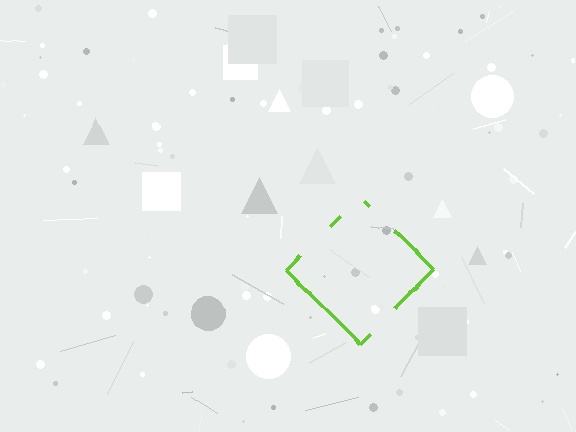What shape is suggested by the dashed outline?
The dashed outline suggests a diamond.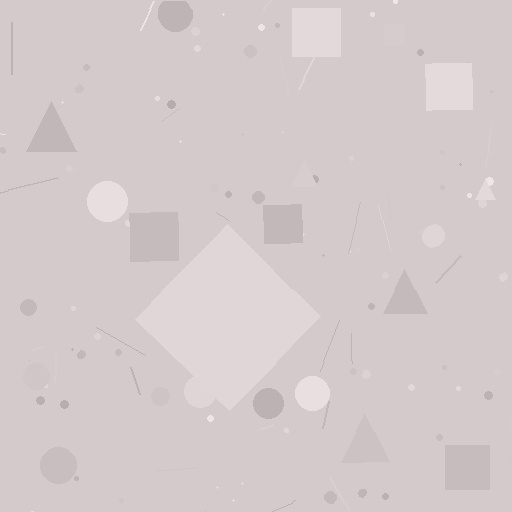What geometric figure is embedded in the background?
A diamond is embedded in the background.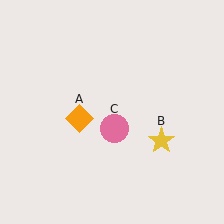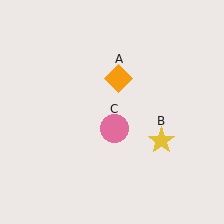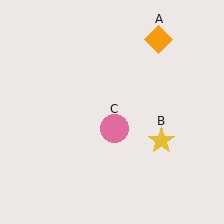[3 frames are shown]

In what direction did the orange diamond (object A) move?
The orange diamond (object A) moved up and to the right.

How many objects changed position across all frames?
1 object changed position: orange diamond (object A).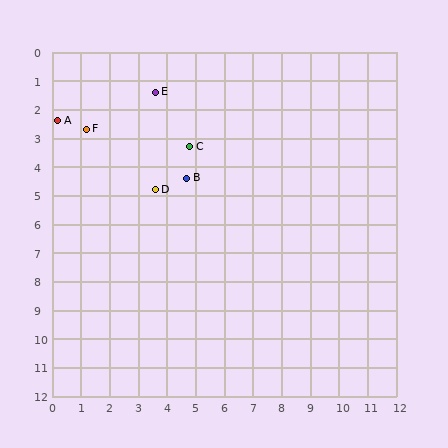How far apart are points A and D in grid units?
Points A and D are about 4.2 grid units apart.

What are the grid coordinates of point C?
Point C is at approximately (4.8, 3.3).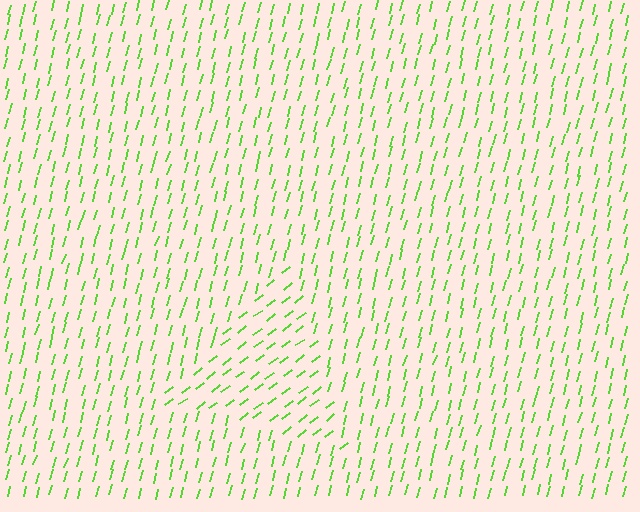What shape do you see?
I see a triangle.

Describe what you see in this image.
The image is filled with small lime line segments. A triangle region in the image has lines oriented differently from the surrounding lines, creating a visible texture boundary.